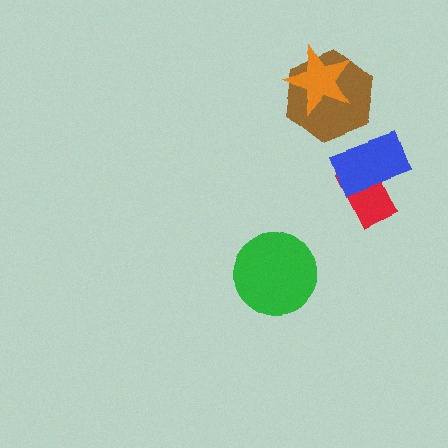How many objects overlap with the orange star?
1 object overlaps with the orange star.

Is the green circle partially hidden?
No, no other shape covers it.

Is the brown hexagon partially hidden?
Yes, it is partially covered by another shape.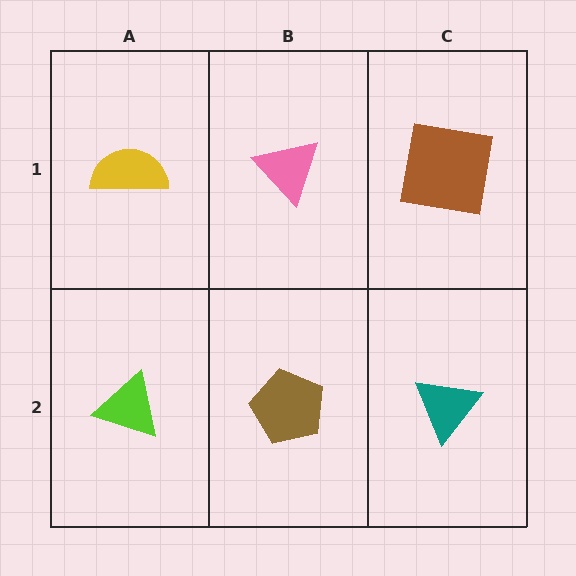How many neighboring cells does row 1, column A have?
2.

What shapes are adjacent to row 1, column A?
A lime triangle (row 2, column A), a pink triangle (row 1, column B).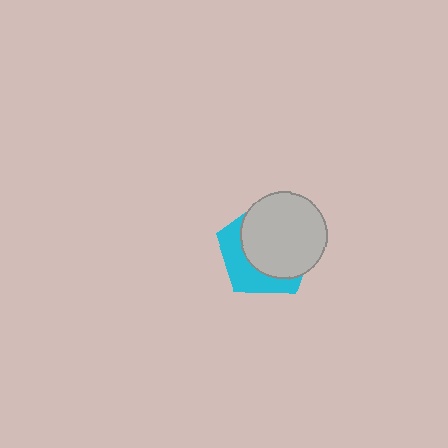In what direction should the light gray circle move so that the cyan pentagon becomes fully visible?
The light gray circle should move toward the upper-right. That is the shortest direction to clear the overlap and leave the cyan pentagon fully visible.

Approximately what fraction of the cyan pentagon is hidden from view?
Roughly 65% of the cyan pentagon is hidden behind the light gray circle.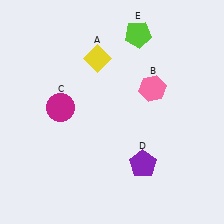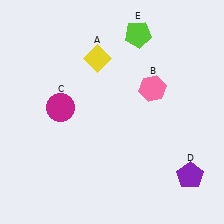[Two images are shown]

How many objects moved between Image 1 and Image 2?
1 object moved between the two images.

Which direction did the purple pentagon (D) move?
The purple pentagon (D) moved right.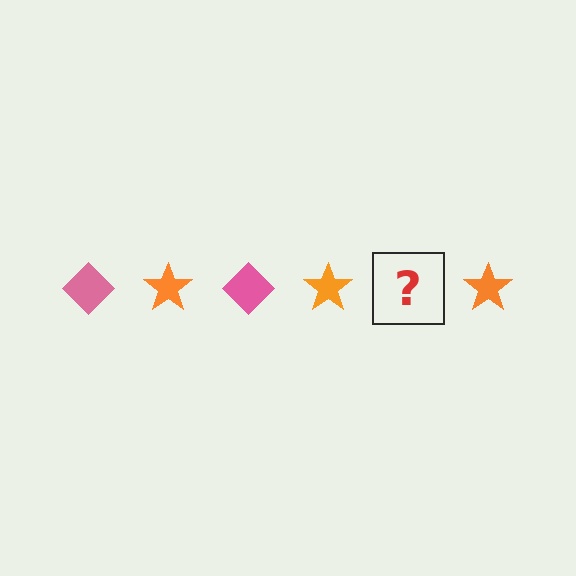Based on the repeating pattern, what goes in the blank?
The blank should be a pink diamond.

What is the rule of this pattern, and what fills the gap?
The rule is that the pattern alternates between pink diamond and orange star. The gap should be filled with a pink diamond.